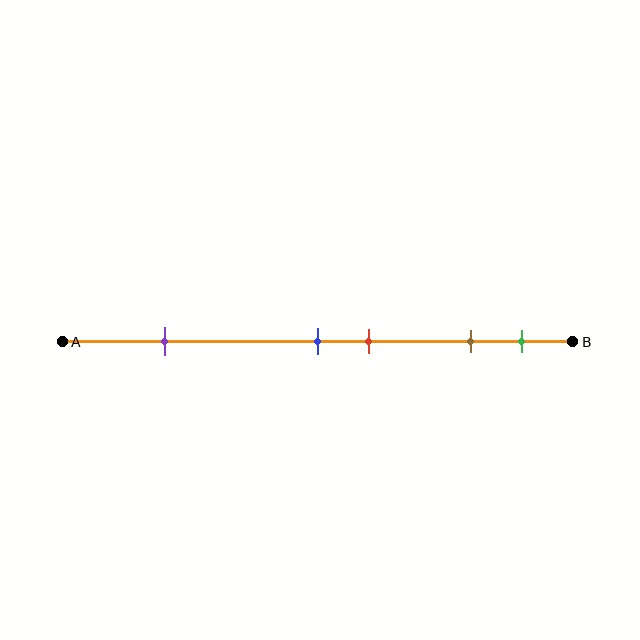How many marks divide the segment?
There are 5 marks dividing the segment.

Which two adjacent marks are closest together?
The blue and red marks are the closest adjacent pair.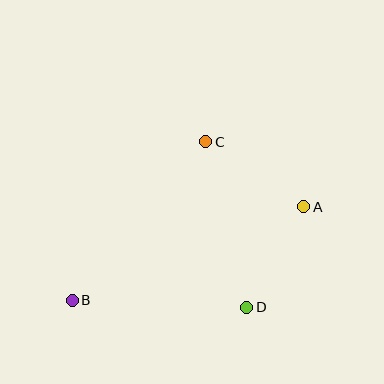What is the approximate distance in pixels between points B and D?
The distance between B and D is approximately 174 pixels.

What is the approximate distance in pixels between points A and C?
The distance between A and C is approximately 118 pixels.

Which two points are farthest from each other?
Points A and B are farthest from each other.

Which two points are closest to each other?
Points A and D are closest to each other.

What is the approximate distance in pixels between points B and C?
The distance between B and C is approximately 207 pixels.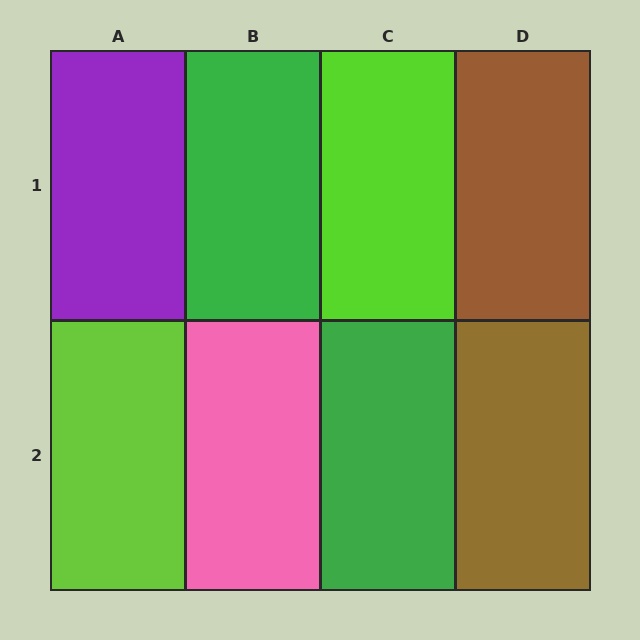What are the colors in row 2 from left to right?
Lime, pink, green, brown.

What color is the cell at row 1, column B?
Green.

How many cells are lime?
2 cells are lime.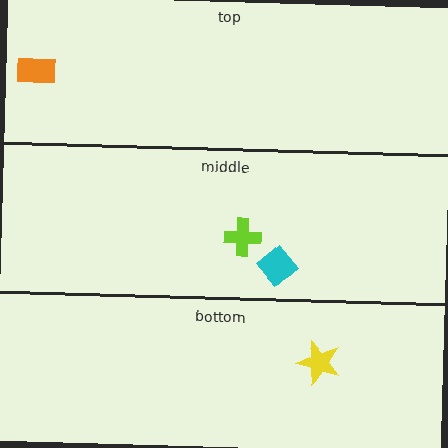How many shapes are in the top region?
1.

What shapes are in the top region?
The orange rectangle.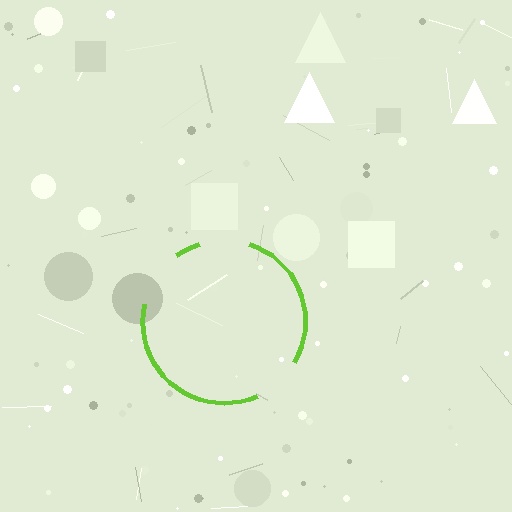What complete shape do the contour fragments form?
The contour fragments form a circle.